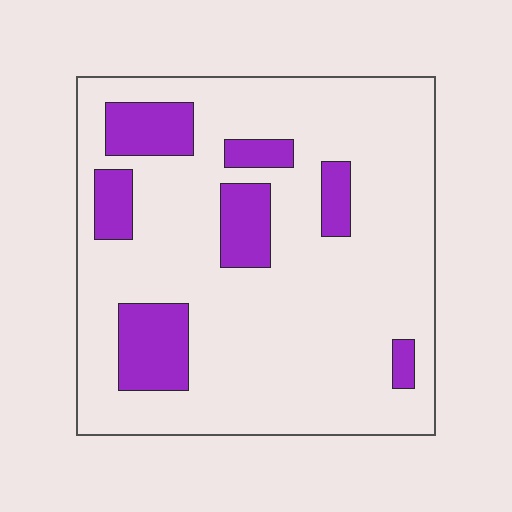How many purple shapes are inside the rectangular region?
7.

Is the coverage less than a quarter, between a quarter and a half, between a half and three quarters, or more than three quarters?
Less than a quarter.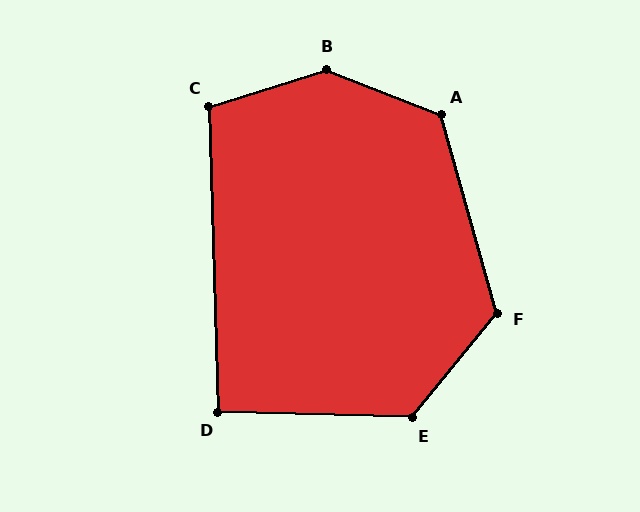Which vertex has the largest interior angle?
B, at approximately 141 degrees.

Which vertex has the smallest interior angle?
D, at approximately 93 degrees.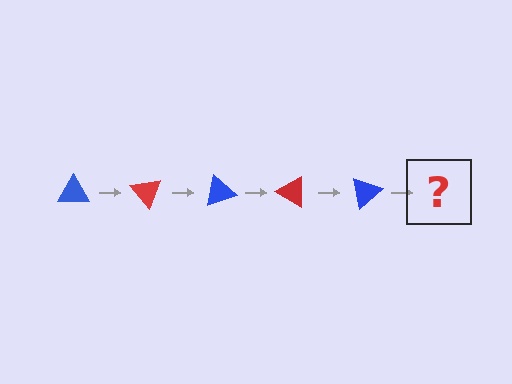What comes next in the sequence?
The next element should be a red triangle, rotated 250 degrees from the start.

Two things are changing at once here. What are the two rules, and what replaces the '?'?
The two rules are that it rotates 50 degrees each step and the color cycles through blue and red. The '?' should be a red triangle, rotated 250 degrees from the start.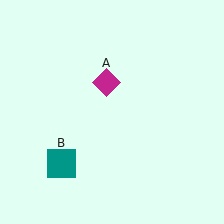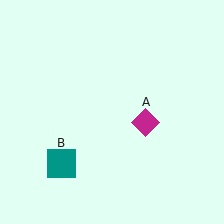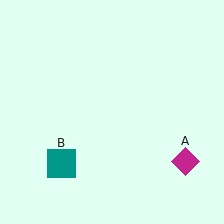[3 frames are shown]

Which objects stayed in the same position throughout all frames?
Teal square (object B) remained stationary.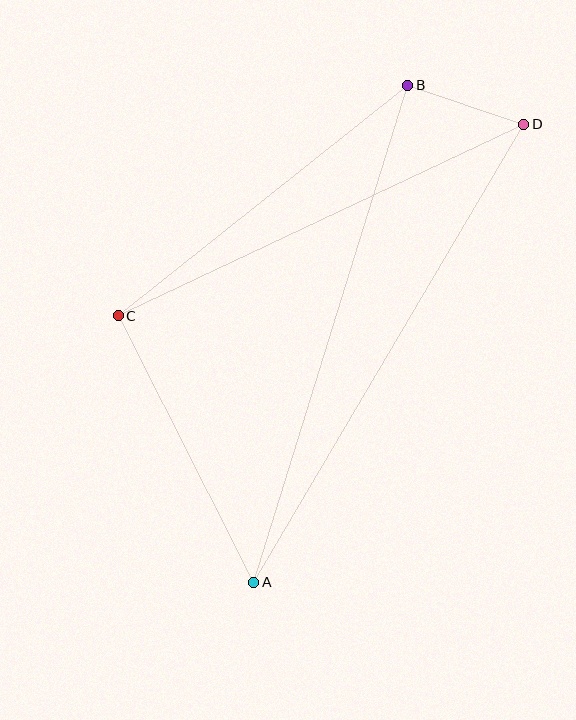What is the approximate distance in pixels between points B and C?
The distance between B and C is approximately 370 pixels.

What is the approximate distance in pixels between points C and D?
The distance between C and D is approximately 449 pixels.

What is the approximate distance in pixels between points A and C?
The distance between A and C is approximately 299 pixels.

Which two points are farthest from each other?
Points A and D are farthest from each other.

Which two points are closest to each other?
Points B and D are closest to each other.